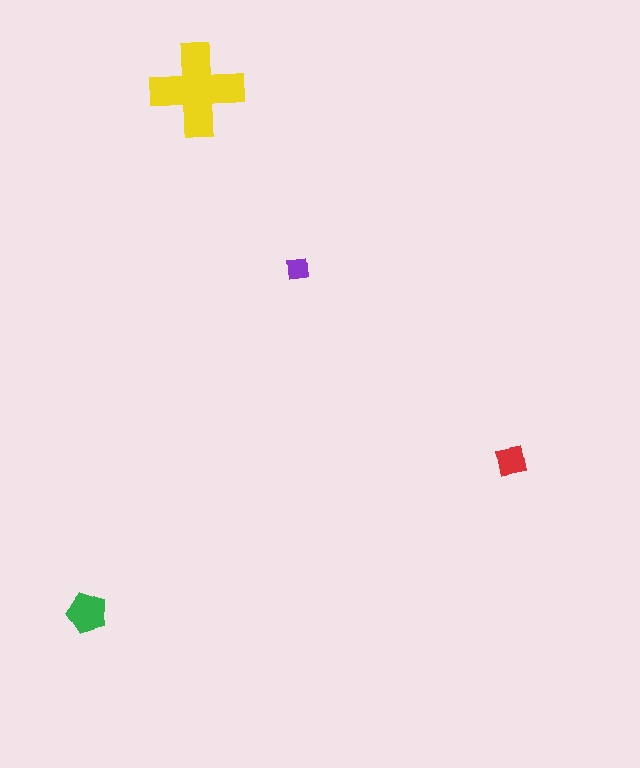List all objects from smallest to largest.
The purple square, the red square, the green pentagon, the yellow cross.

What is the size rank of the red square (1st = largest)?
3rd.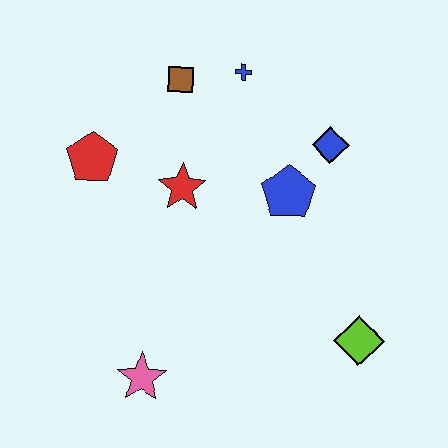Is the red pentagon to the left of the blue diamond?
Yes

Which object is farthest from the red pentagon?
The lime diamond is farthest from the red pentagon.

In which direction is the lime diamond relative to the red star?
The lime diamond is to the right of the red star.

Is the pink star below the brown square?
Yes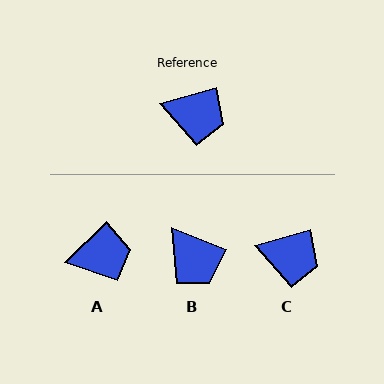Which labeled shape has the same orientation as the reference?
C.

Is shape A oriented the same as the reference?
No, it is off by about 30 degrees.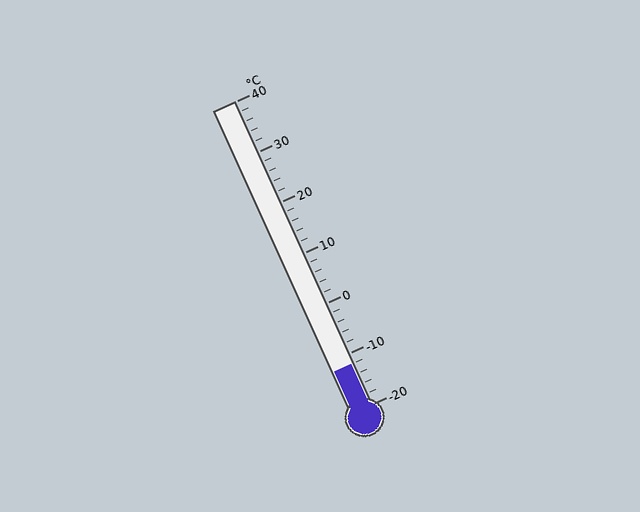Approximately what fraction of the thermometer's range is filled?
The thermometer is filled to approximately 15% of its range.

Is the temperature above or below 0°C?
The temperature is below 0°C.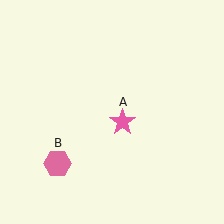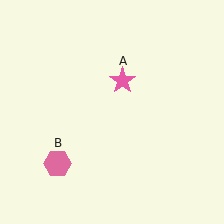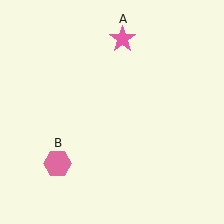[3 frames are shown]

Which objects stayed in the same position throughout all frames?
Pink hexagon (object B) remained stationary.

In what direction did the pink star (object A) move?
The pink star (object A) moved up.